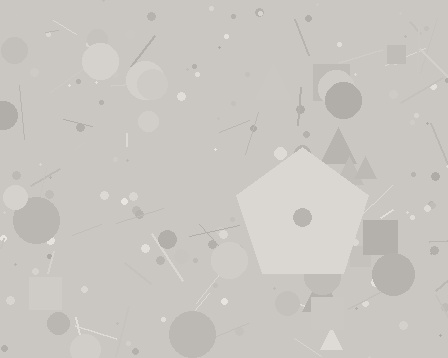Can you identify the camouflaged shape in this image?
The camouflaged shape is a pentagon.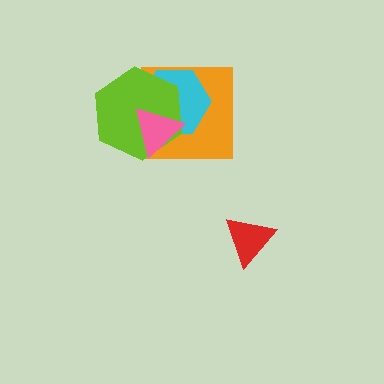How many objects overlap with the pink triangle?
3 objects overlap with the pink triangle.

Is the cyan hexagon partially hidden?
Yes, it is partially covered by another shape.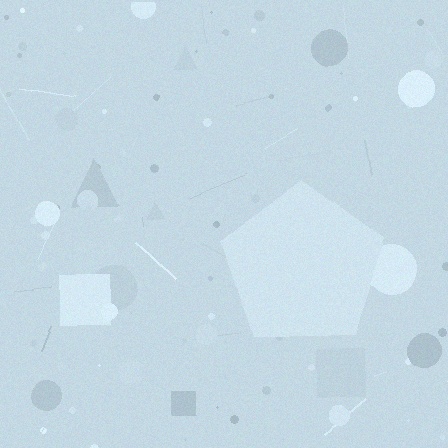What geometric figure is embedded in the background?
A pentagon is embedded in the background.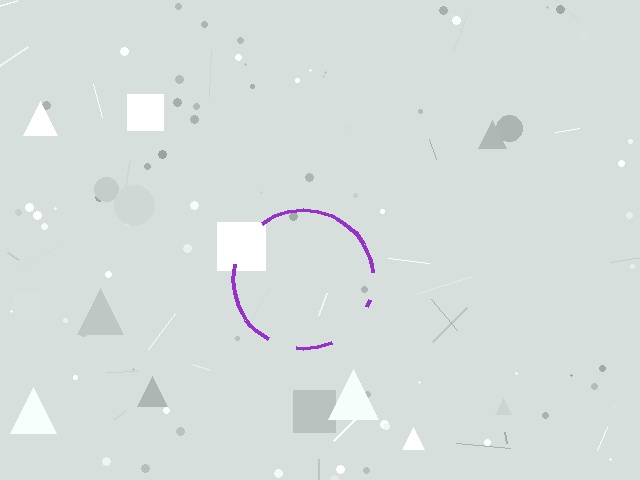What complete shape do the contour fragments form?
The contour fragments form a circle.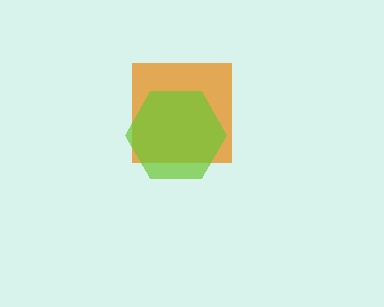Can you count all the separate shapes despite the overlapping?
Yes, there are 2 separate shapes.